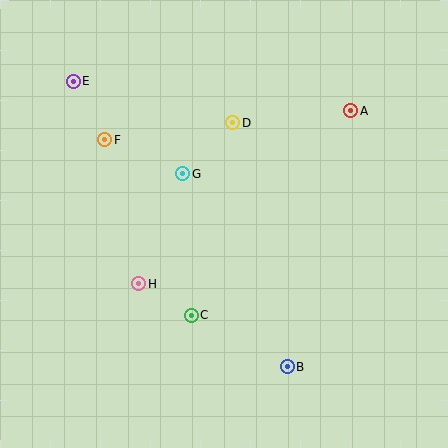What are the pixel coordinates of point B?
Point B is at (287, 367).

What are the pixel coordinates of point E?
Point E is at (73, 81).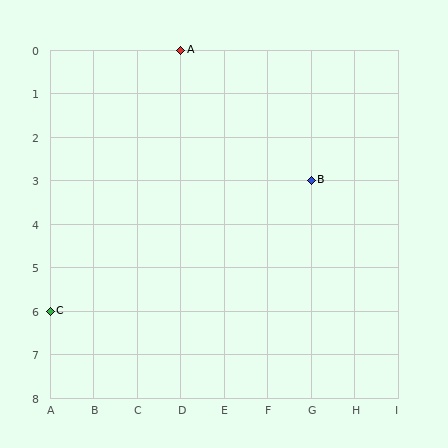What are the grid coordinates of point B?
Point B is at grid coordinates (G, 3).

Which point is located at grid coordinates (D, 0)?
Point A is at (D, 0).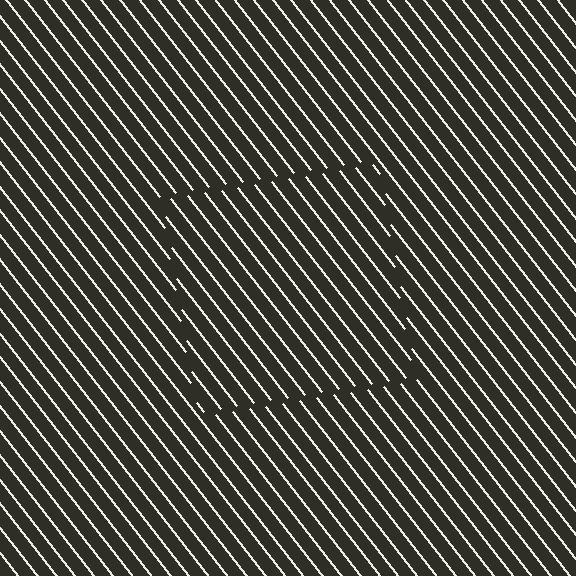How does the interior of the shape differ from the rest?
The interior of the shape contains the same grating, shifted by half a period — the contour is defined by the phase discontinuity where line-ends from the inner and outer gratings abut.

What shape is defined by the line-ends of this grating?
An illusory square. The interior of the shape contains the same grating, shifted by half a period — the contour is defined by the phase discontinuity where line-ends from the inner and outer gratings abut.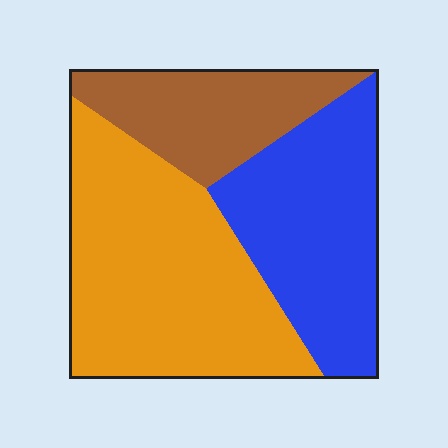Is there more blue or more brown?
Blue.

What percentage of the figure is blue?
Blue takes up about one third (1/3) of the figure.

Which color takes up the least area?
Brown, at roughly 20%.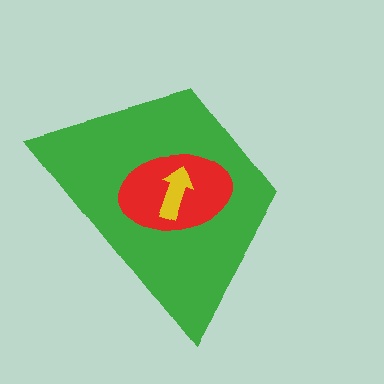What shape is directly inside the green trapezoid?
The red ellipse.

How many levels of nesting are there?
3.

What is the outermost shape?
The green trapezoid.